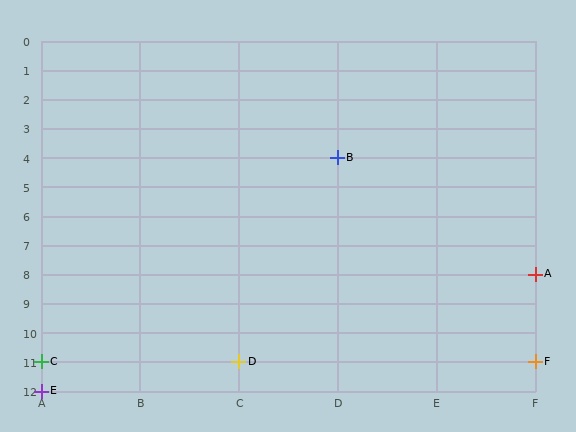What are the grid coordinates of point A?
Point A is at grid coordinates (F, 8).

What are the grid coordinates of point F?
Point F is at grid coordinates (F, 11).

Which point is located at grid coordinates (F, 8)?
Point A is at (F, 8).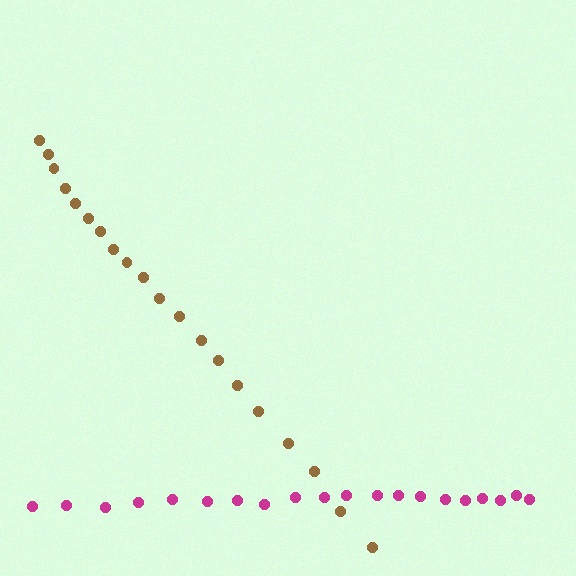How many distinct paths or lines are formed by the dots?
There are 2 distinct paths.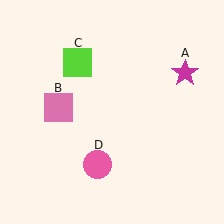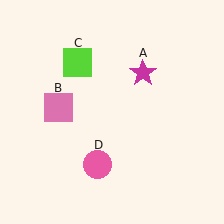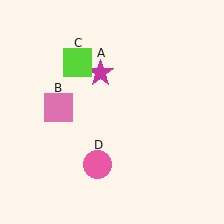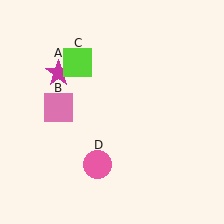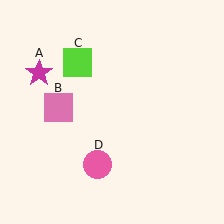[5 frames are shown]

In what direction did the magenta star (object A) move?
The magenta star (object A) moved left.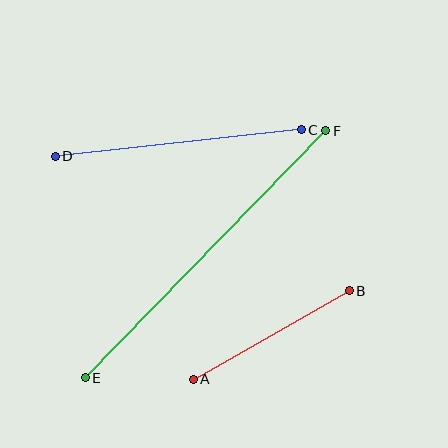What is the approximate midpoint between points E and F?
The midpoint is at approximately (206, 254) pixels.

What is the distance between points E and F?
The distance is approximately 345 pixels.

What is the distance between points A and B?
The distance is approximately 179 pixels.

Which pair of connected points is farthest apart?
Points E and F are farthest apart.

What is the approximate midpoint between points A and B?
The midpoint is at approximately (271, 335) pixels.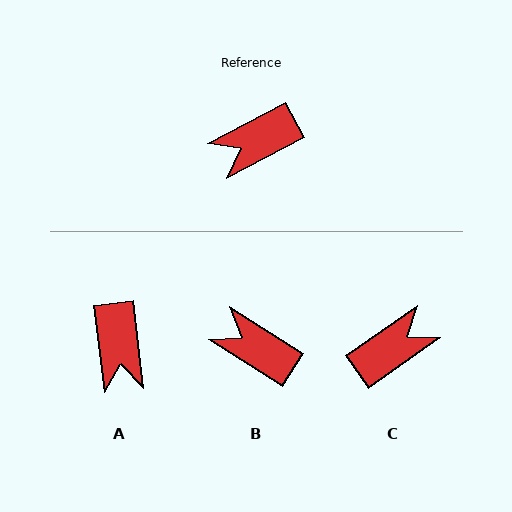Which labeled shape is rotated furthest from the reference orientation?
C, about 172 degrees away.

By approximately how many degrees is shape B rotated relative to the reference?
Approximately 60 degrees clockwise.